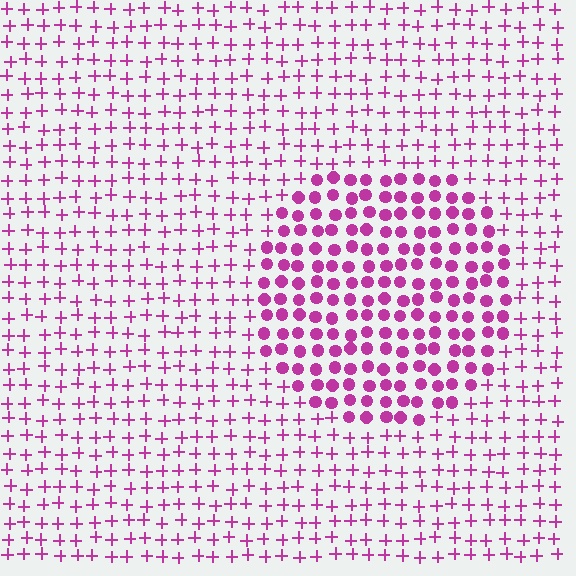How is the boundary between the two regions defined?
The boundary is defined by a change in element shape: circles inside vs. plus signs outside. All elements share the same color and spacing.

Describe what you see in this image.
The image is filled with small magenta elements arranged in a uniform grid. A circle-shaped region contains circles, while the surrounding area contains plus signs. The boundary is defined purely by the change in element shape.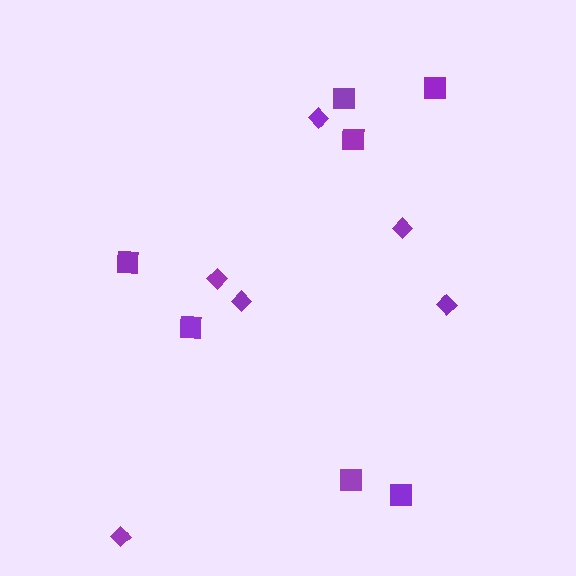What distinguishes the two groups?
There are 2 groups: one group of diamonds (6) and one group of squares (7).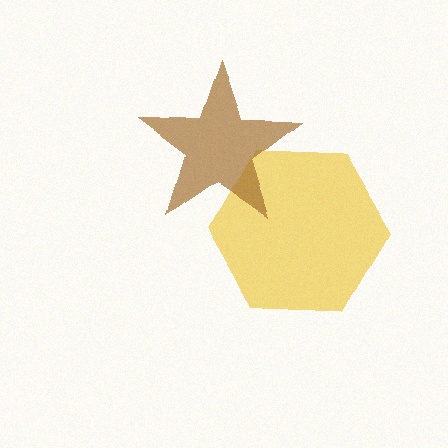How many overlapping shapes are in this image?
There are 2 overlapping shapes in the image.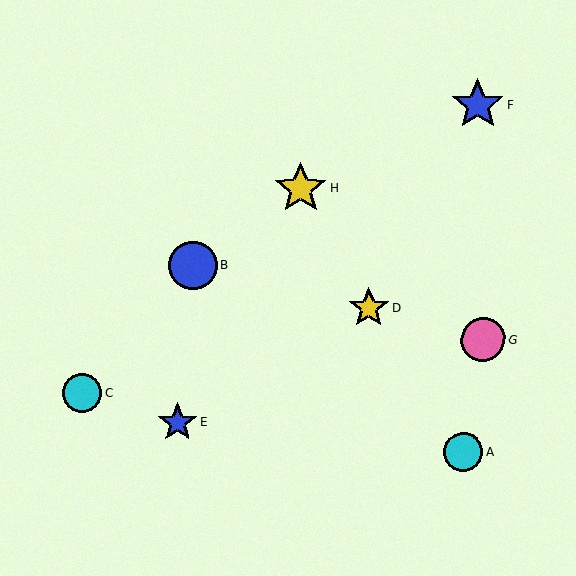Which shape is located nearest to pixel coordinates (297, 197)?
The yellow star (labeled H) at (301, 189) is nearest to that location.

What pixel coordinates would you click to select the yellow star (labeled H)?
Click at (301, 189) to select the yellow star H.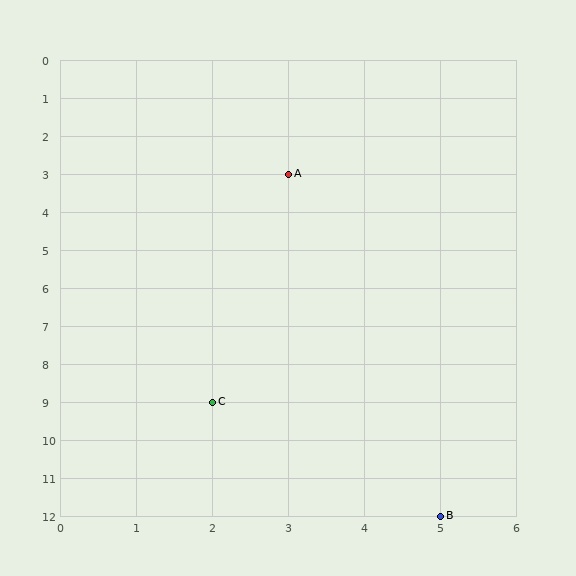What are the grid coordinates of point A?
Point A is at grid coordinates (3, 3).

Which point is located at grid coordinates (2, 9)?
Point C is at (2, 9).